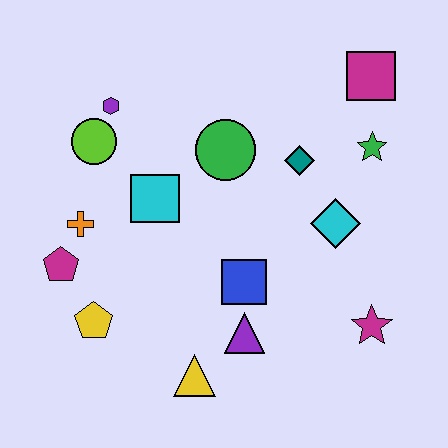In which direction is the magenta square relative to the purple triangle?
The magenta square is above the purple triangle.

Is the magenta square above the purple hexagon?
Yes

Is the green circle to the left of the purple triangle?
Yes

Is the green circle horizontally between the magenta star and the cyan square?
Yes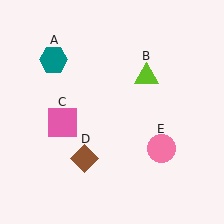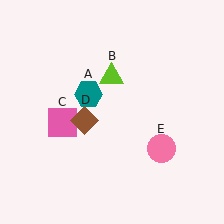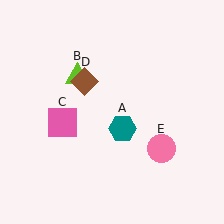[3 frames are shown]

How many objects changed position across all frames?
3 objects changed position: teal hexagon (object A), lime triangle (object B), brown diamond (object D).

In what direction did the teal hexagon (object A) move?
The teal hexagon (object A) moved down and to the right.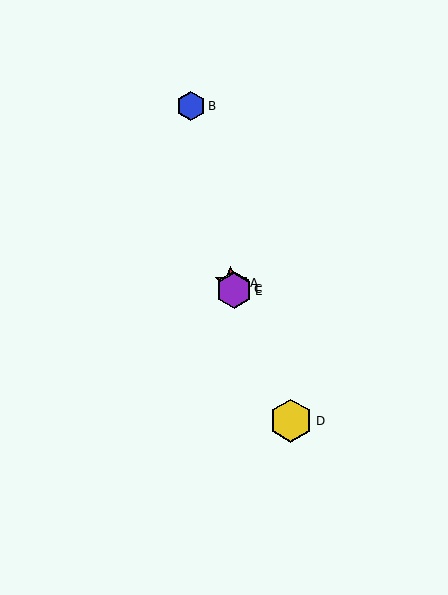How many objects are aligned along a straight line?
4 objects (A, C, D, E) are aligned along a straight line.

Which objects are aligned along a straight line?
Objects A, C, D, E are aligned along a straight line.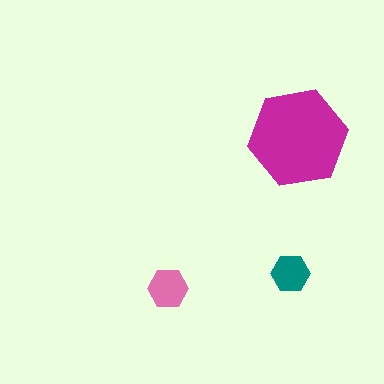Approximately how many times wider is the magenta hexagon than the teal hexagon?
About 2.5 times wider.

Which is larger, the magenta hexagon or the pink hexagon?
The magenta one.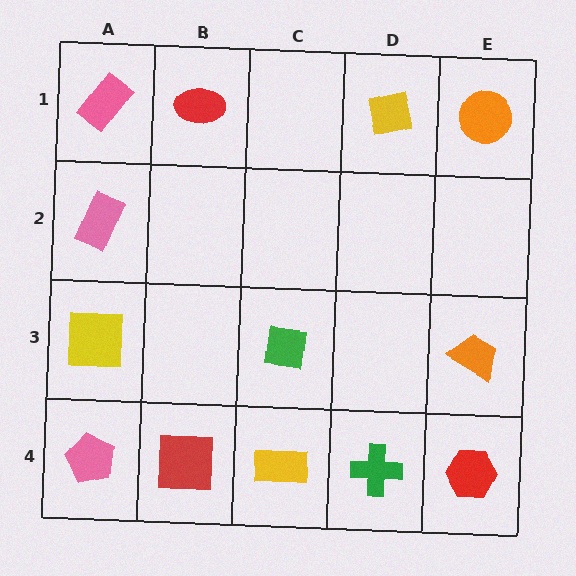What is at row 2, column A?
A pink rectangle.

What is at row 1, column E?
An orange circle.